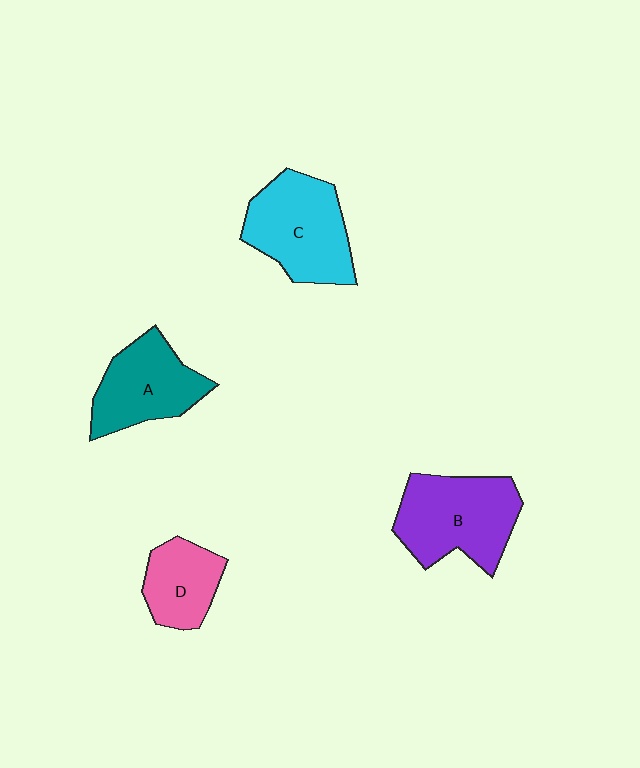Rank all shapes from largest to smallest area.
From largest to smallest: B (purple), C (cyan), A (teal), D (pink).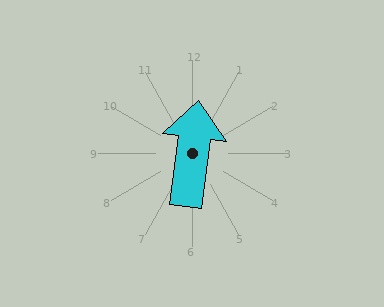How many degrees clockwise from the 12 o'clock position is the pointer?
Approximately 7 degrees.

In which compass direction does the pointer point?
North.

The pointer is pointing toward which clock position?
Roughly 12 o'clock.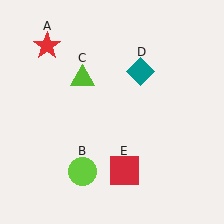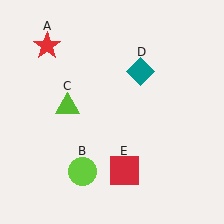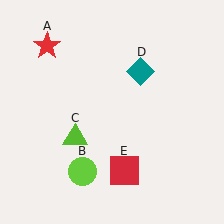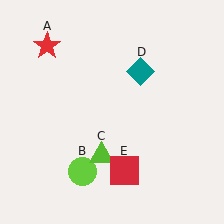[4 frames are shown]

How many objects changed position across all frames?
1 object changed position: lime triangle (object C).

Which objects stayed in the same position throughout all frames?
Red star (object A) and lime circle (object B) and teal diamond (object D) and red square (object E) remained stationary.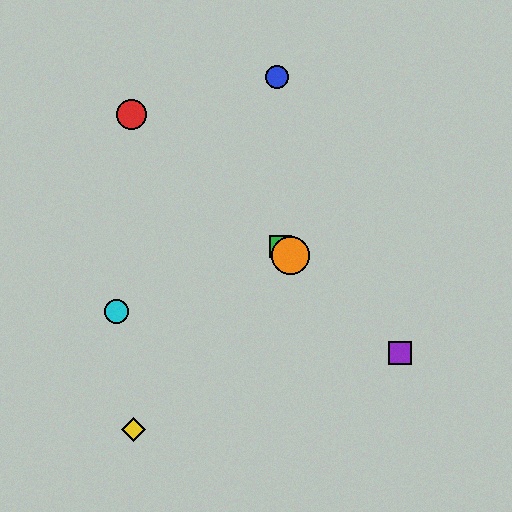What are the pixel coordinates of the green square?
The green square is at (280, 247).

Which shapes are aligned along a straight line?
The red circle, the green square, the purple square, the orange circle are aligned along a straight line.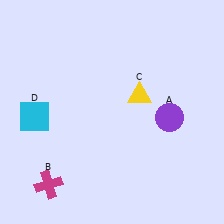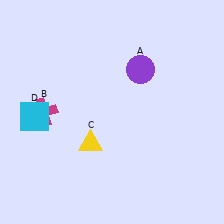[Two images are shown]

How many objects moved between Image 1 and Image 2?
3 objects moved between the two images.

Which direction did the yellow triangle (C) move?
The yellow triangle (C) moved left.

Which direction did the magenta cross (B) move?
The magenta cross (B) moved up.